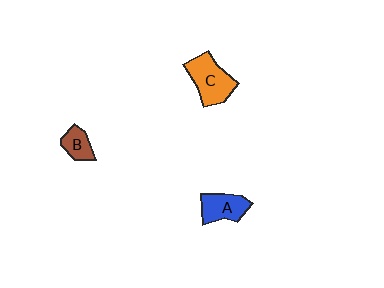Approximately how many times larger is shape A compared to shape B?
Approximately 1.5 times.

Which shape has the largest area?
Shape C (orange).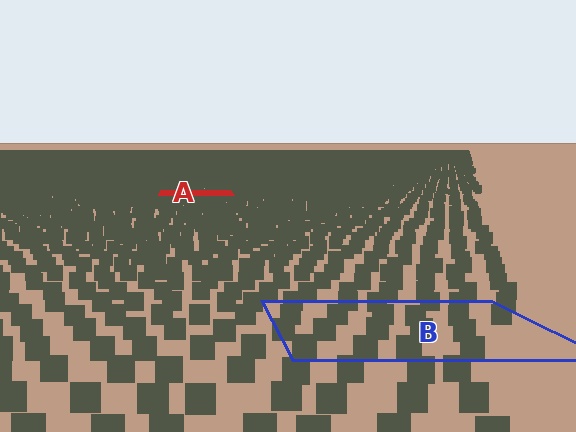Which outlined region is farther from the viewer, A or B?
Region A is farther from the viewer — the texture elements inside it appear smaller and more densely packed.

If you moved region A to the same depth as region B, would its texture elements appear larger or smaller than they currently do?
They would appear larger. At a closer depth, the same texture elements are projected at a bigger on-screen size.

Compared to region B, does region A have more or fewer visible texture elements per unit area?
Region A has more texture elements per unit area — they are packed more densely because it is farther away.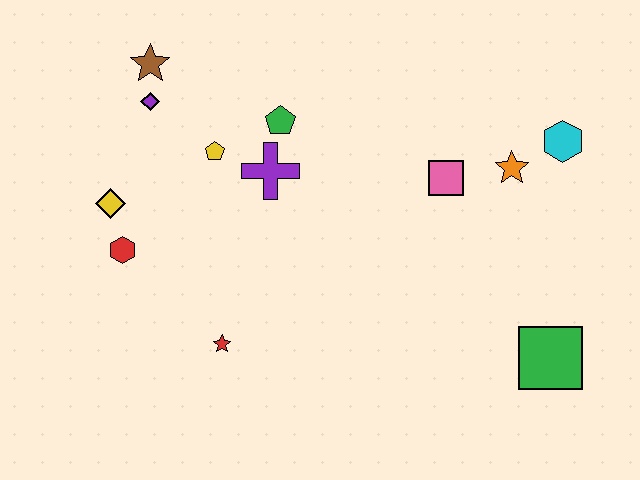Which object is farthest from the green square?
The brown star is farthest from the green square.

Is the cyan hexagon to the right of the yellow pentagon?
Yes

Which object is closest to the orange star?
The cyan hexagon is closest to the orange star.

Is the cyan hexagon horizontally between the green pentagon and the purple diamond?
No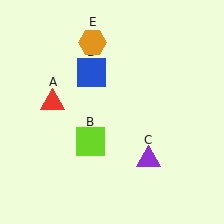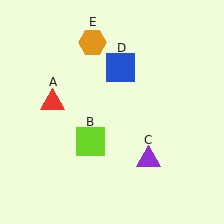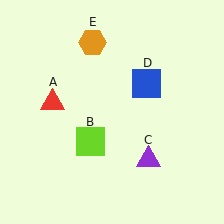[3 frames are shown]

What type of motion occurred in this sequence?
The blue square (object D) rotated clockwise around the center of the scene.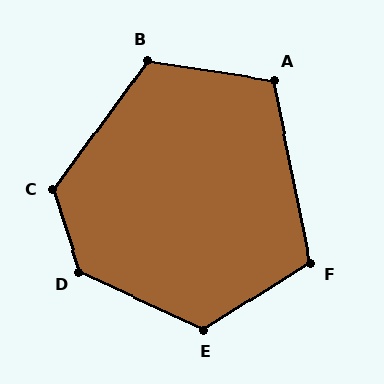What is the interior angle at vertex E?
Approximately 123 degrees (obtuse).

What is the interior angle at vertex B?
Approximately 117 degrees (obtuse).